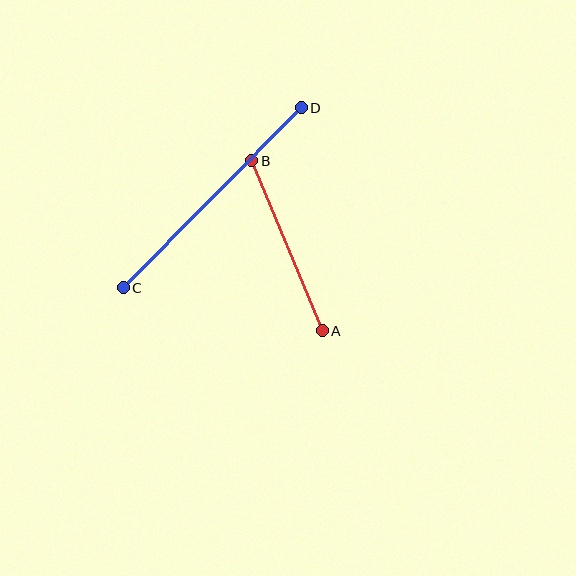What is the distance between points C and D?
The distance is approximately 253 pixels.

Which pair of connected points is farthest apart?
Points C and D are farthest apart.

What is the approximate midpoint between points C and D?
The midpoint is at approximately (212, 198) pixels.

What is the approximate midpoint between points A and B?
The midpoint is at approximately (287, 246) pixels.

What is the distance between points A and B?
The distance is approximately 184 pixels.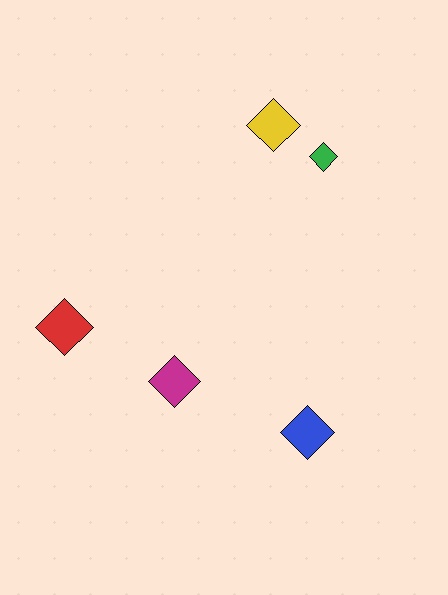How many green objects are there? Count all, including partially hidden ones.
There is 1 green object.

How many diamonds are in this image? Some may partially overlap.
There are 5 diamonds.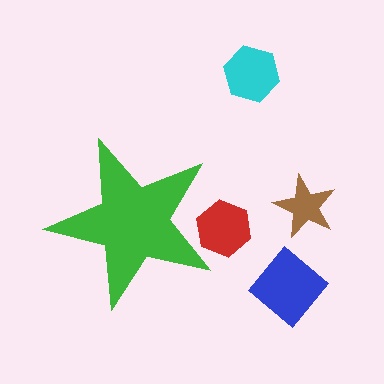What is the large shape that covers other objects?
A green star.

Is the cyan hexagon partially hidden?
No, the cyan hexagon is fully visible.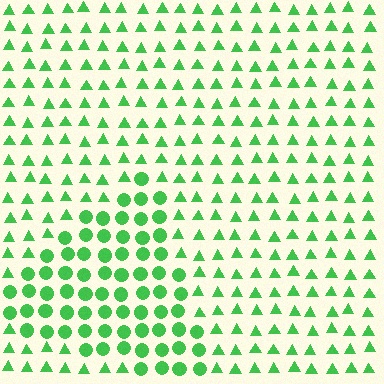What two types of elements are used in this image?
The image uses circles inside the triangle region and triangles outside it.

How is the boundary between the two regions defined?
The boundary is defined by a change in element shape: circles inside vs. triangles outside. All elements share the same color and spacing.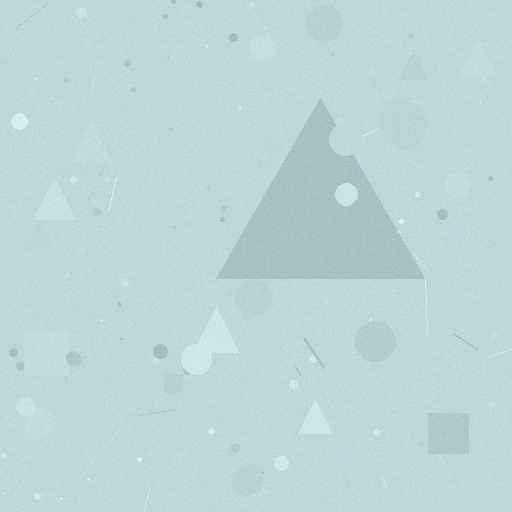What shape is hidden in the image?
A triangle is hidden in the image.